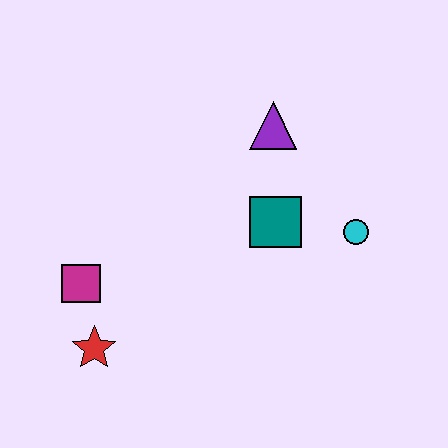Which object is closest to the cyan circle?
The teal square is closest to the cyan circle.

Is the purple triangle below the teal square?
No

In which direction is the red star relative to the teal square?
The red star is to the left of the teal square.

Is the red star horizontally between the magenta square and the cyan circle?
Yes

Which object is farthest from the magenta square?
The cyan circle is farthest from the magenta square.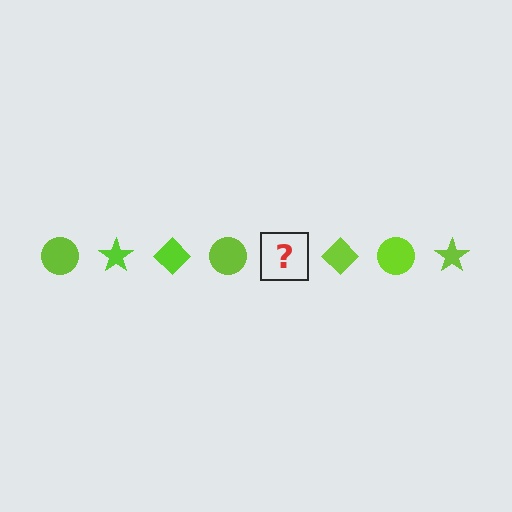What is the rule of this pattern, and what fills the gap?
The rule is that the pattern cycles through circle, star, diamond shapes in lime. The gap should be filled with a lime star.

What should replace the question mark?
The question mark should be replaced with a lime star.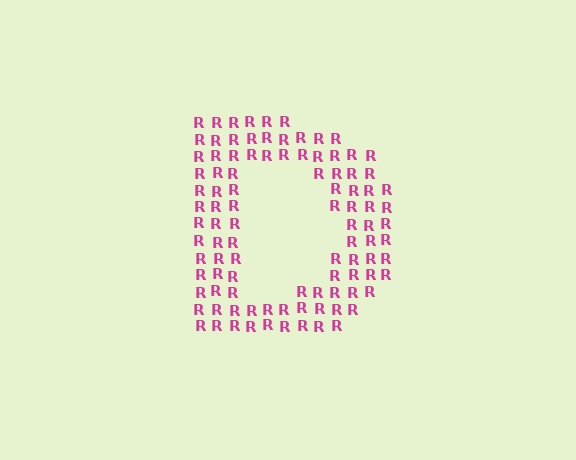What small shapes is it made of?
It is made of small letter R's.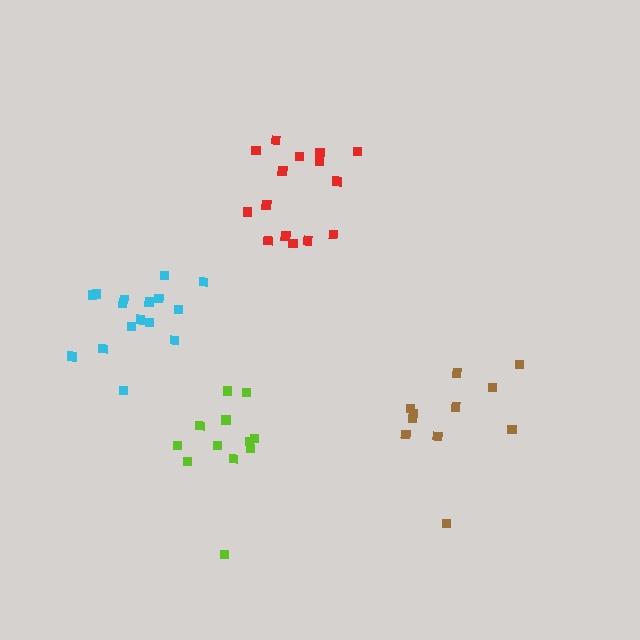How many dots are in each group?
Group 1: 11 dots, Group 2: 15 dots, Group 3: 12 dots, Group 4: 16 dots (54 total).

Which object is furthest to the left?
The cyan cluster is leftmost.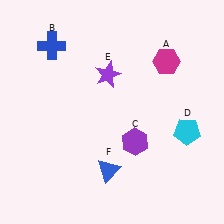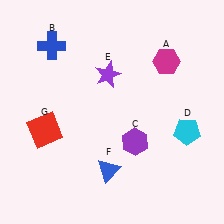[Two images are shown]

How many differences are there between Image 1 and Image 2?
There is 1 difference between the two images.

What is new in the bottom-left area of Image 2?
A red square (G) was added in the bottom-left area of Image 2.